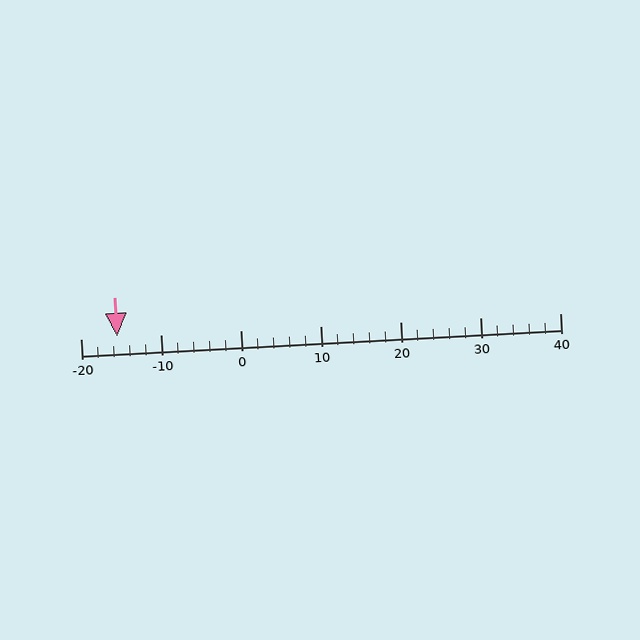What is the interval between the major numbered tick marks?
The major tick marks are spaced 10 units apart.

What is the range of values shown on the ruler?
The ruler shows values from -20 to 40.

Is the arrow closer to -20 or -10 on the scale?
The arrow is closer to -20.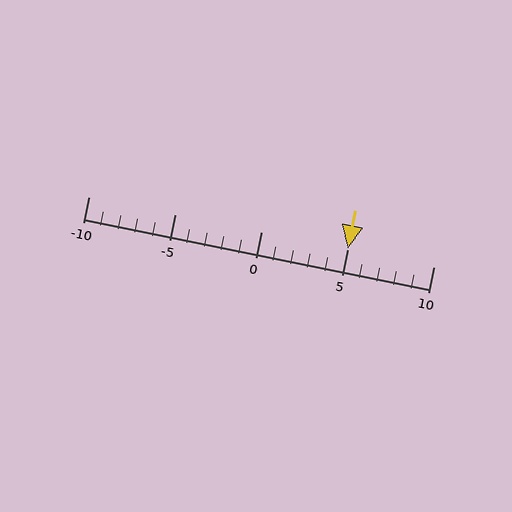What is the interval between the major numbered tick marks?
The major tick marks are spaced 5 units apart.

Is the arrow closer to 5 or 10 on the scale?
The arrow is closer to 5.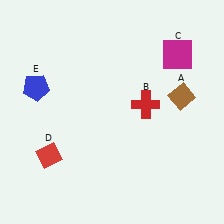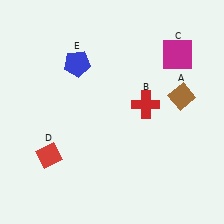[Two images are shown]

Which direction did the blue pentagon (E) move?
The blue pentagon (E) moved right.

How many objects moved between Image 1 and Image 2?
1 object moved between the two images.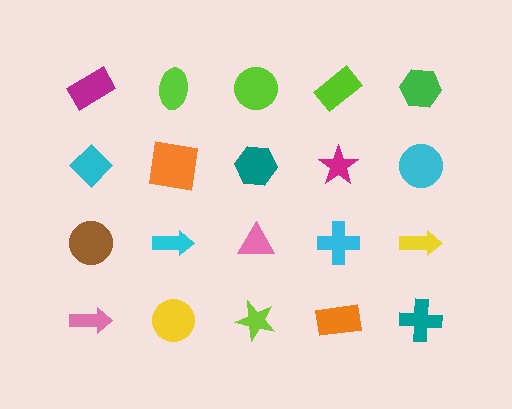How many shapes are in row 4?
5 shapes.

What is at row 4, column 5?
A teal cross.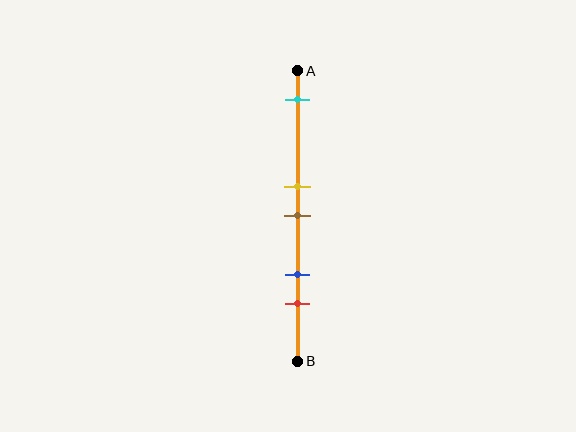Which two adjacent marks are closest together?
The yellow and brown marks are the closest adjacent pair.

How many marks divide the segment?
There are 5 marks dividing the segment.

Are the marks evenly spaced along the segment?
No, the marks are not evenly spaced.